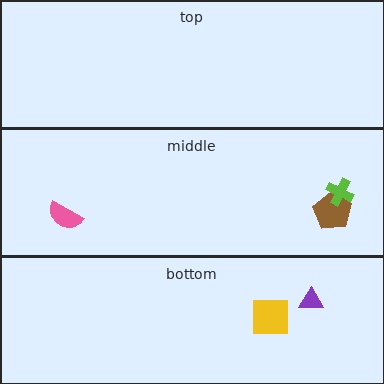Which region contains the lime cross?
The middle region.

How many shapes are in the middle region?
3.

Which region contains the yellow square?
The bottom region.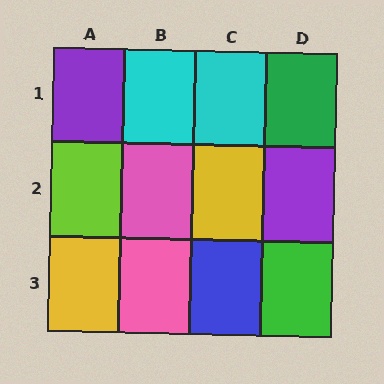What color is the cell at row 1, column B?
Cyan.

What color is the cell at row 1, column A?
Purple.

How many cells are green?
2 cells are green.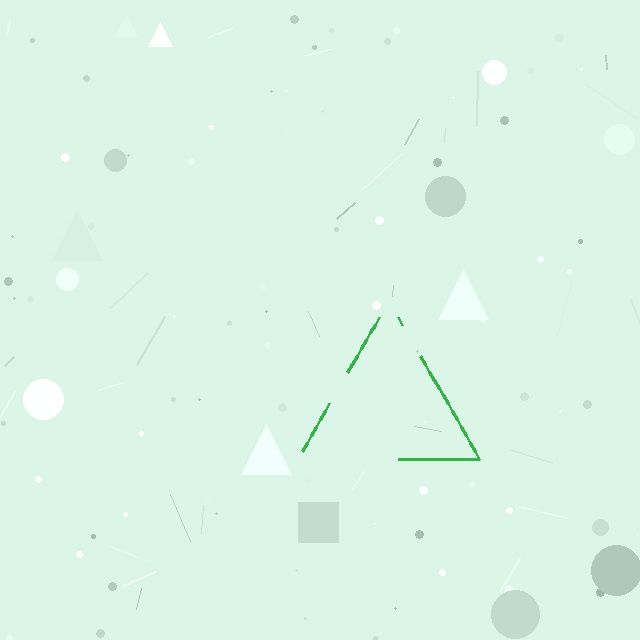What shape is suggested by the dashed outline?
The dashed outline suggests a triangle.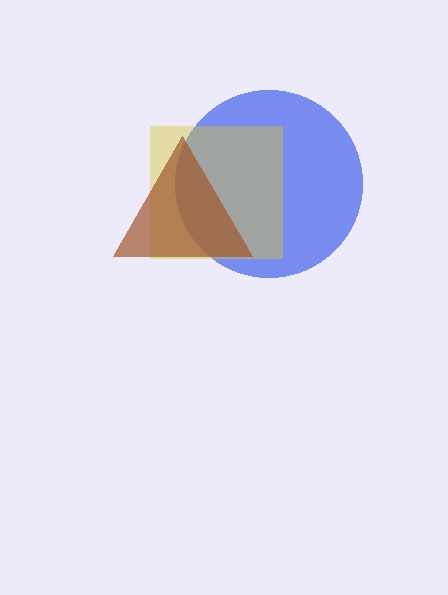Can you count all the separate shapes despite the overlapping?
Yes, there are 3 separate shapes.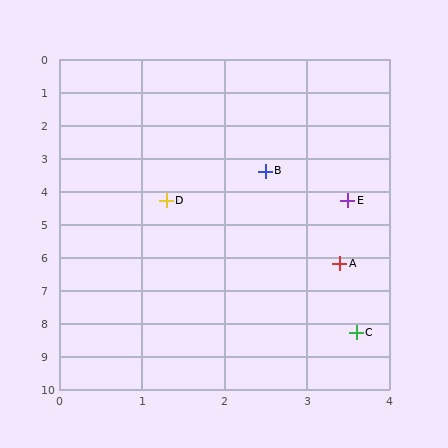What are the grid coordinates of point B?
Point B is at approximately (2.5, 3.4).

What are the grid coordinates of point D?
Point D is at approximately (1.3, 4.3).